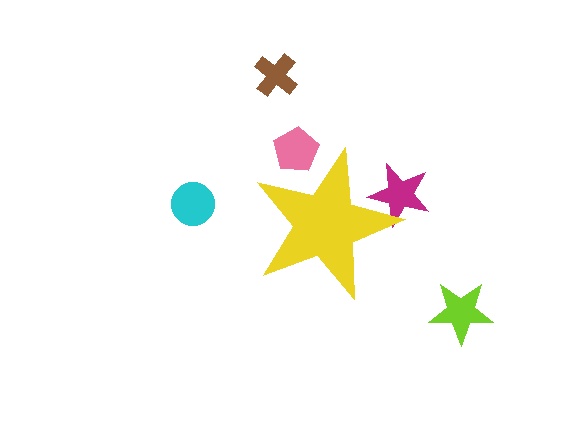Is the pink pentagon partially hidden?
Yes, the pink pentagon is partially hidden behind the yellow star.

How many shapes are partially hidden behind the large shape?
2 shapes are partially hidden.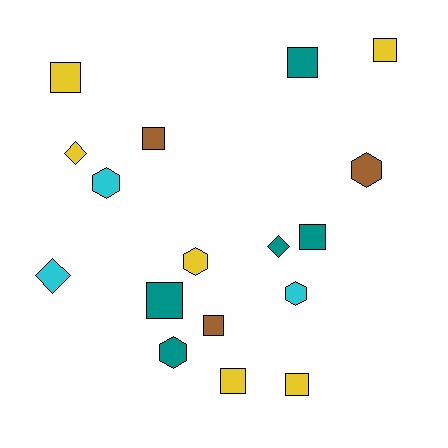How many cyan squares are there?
There are no cyan squares.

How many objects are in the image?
There are 17 objects.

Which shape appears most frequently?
Square, with 9 objects.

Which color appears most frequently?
Yellow, with 6 objects.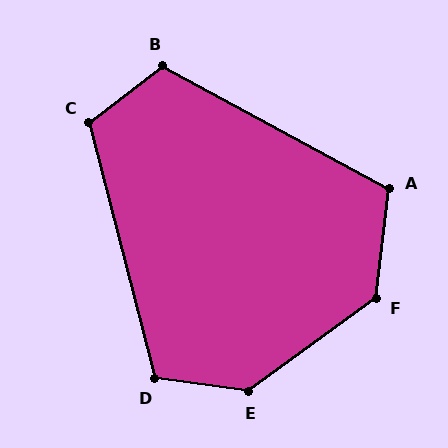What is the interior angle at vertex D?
Approximately 112 degrees (obtuse).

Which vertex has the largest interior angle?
E, at approximately 136 degrees.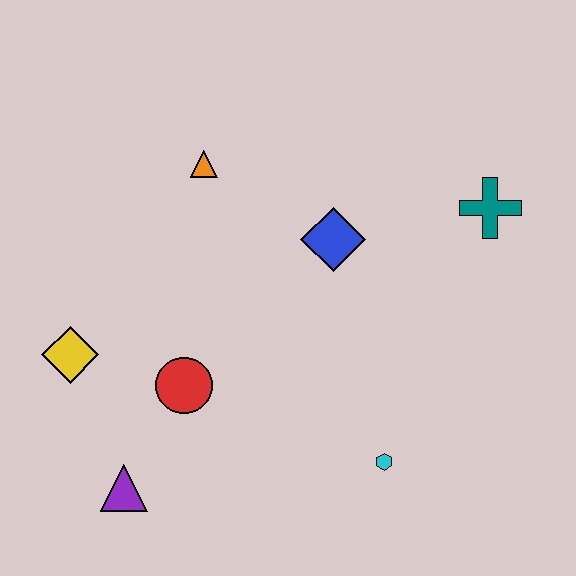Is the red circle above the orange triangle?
No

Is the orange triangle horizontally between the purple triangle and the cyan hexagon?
Yes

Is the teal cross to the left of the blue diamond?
No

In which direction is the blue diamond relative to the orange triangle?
The blue diamond is to the right of the orange triangle.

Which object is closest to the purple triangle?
The red circle is closest to the purple triangle.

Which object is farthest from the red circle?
The teal cross is farthest from the red circle.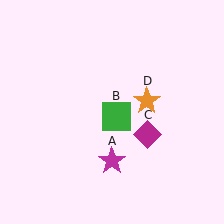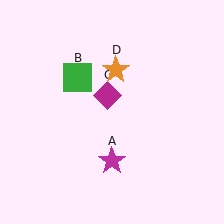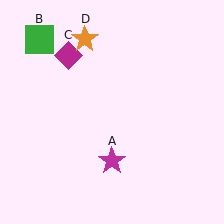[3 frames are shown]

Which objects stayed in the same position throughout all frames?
Magenta star (object A) remained stationary.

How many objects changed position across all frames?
3 objects changed position: green square (object B), magenta diamond (object C), orange star (object D).